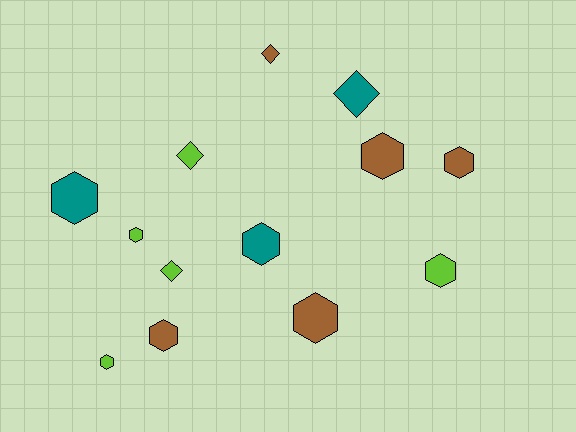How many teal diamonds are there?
There is 1 teal diamond.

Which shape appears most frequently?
Hexagon, with 9 objects.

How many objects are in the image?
There are 13 objects.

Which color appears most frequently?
Brown, with 5 objects.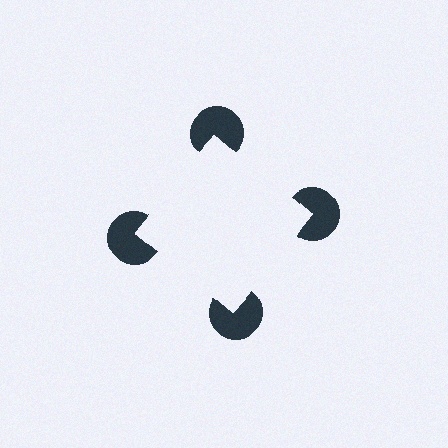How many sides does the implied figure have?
4 sides.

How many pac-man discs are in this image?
There are 4 — one at each vertex of the illusory square.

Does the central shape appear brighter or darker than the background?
It typically appears slightly brighter than the background, even though no actual brightness change is drawn.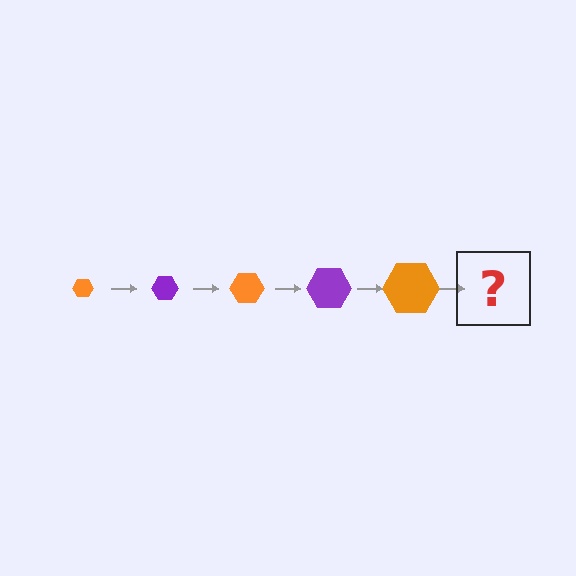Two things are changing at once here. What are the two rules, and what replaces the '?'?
The two rules are that the hexagon grows larger each step and the color cycles through orange and purple. The '?' should be a purple hexagon, larger than the previous one.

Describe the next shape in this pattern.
It should be a purple hexagon, larger than the previous one.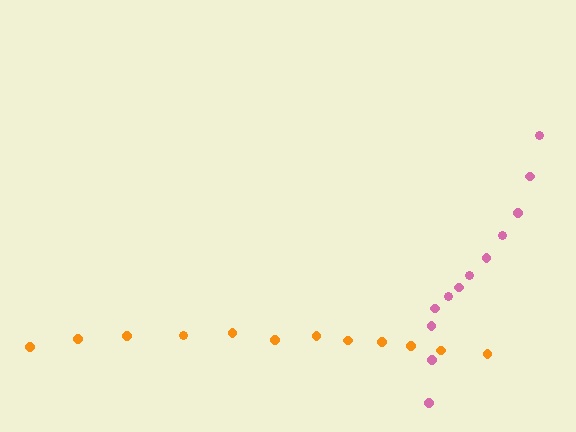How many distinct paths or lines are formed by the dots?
There are 2 distinct paths.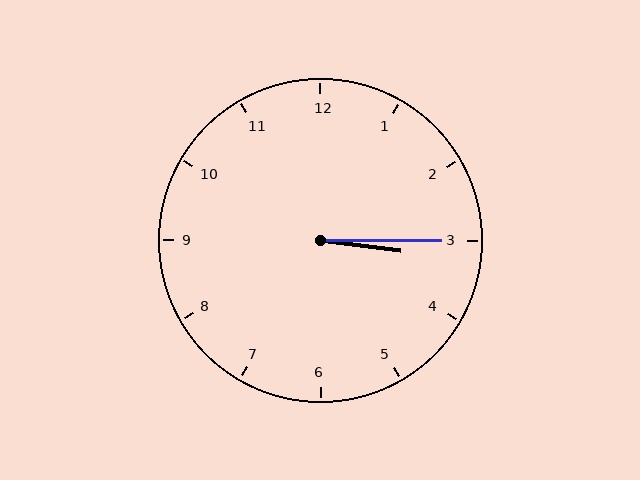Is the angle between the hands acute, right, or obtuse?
It is acute.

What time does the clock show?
3:15.